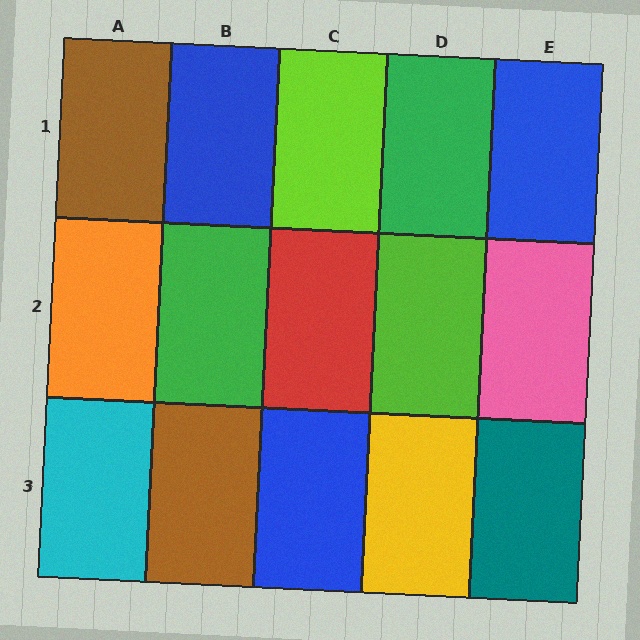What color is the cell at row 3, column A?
Cyan.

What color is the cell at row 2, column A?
Orange.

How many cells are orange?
1 cell is orange.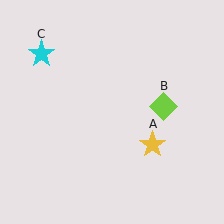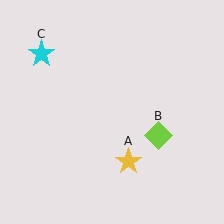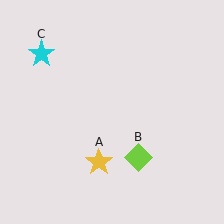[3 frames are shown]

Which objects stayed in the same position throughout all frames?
Cyan star (object C) remained stationary.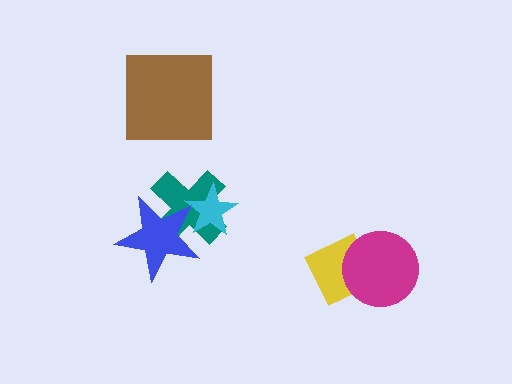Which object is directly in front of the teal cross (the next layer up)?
The cyan star is directly in front of the teal cross.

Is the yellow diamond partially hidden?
Yes, it is partially covered by another shape.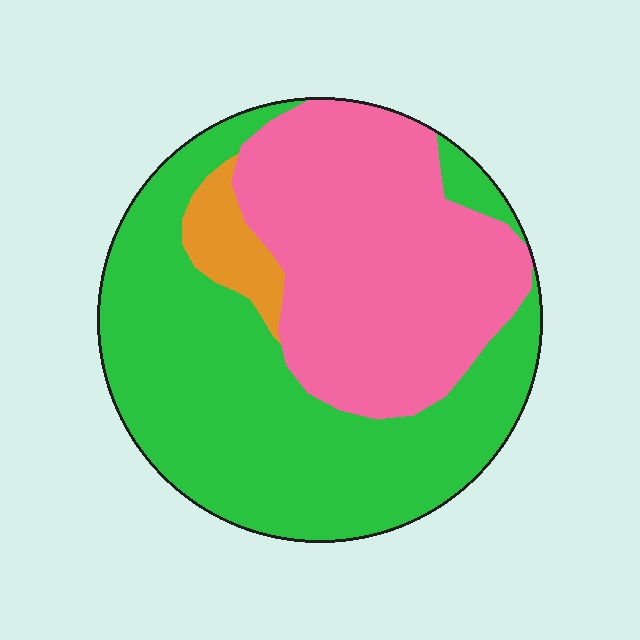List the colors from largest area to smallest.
From largest to smallest: green, pink, orange.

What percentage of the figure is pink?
Pink takes up about two fifths (2/5) of the figure.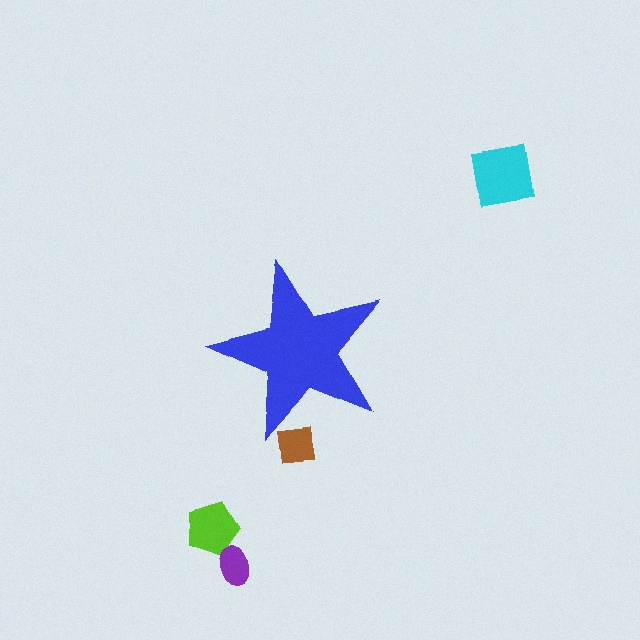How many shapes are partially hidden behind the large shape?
1 shape is partially hidden.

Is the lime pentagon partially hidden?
No, the lime pentagon is fully visible.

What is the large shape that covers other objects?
A blue star.